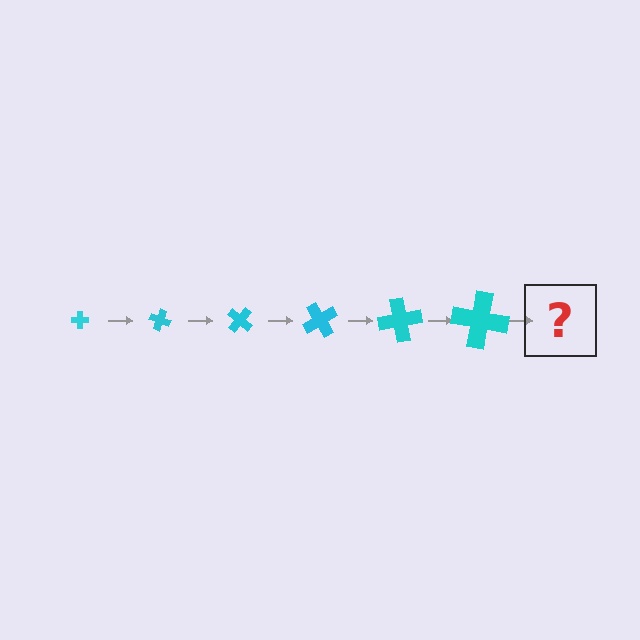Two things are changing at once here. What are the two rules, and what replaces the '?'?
The two rules are that the cross grows larger each step and it rotates 20 degrees each step. The '?' should be a cross, larger than the previous one and rotated 120 degrees from the start.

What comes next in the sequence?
The next element should be a cross, larger than the previous one and rotated 120 degrees from the start.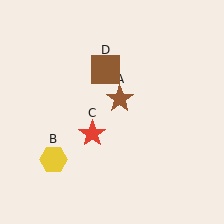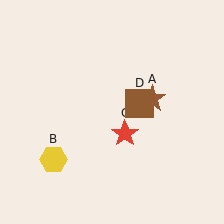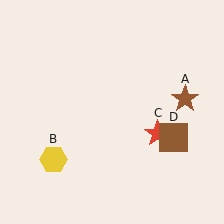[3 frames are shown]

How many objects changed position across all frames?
3 objects changed position: brown star (object A), red star (object C), brown square (object D).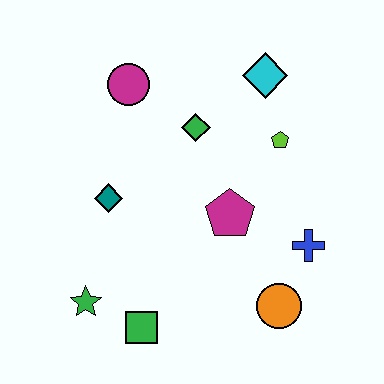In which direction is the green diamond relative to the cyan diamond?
The green diamond is to the left of the cyan diamond.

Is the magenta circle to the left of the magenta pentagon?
Yes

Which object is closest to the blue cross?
The orange circle is closest to the blue cross.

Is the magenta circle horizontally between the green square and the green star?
Yes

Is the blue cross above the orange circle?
Yes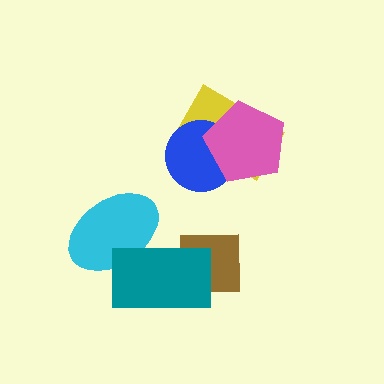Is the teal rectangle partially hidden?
No, no other shape covers it.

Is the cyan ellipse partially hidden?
Yes, it is partially covered by another shape.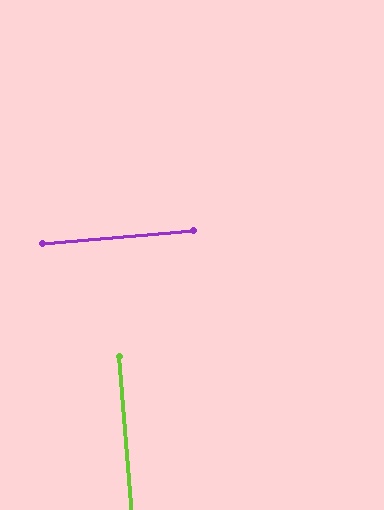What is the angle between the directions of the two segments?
Approximately 90 degrees.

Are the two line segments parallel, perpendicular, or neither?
Perpendicular — they meet at approximately 90°.